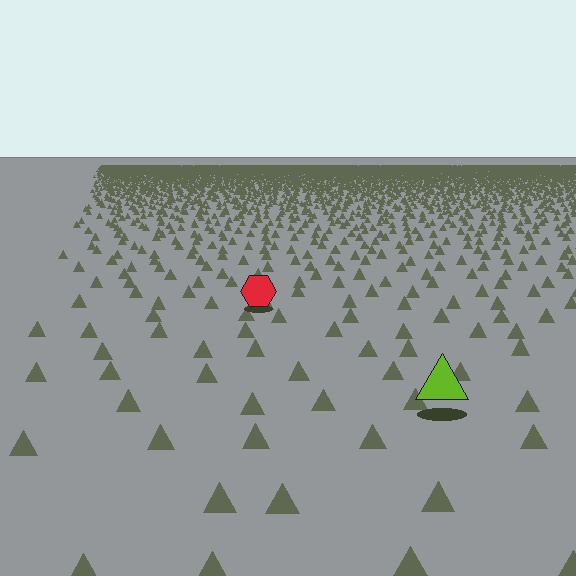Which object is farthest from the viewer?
The red hexagon is farthest from the viewer. It appears smaller and the ground texture around it is denser.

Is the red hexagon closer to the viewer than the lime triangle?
No. The lime triangle is closer — you can tell from the texture gradient: the ground texture is coarser near it.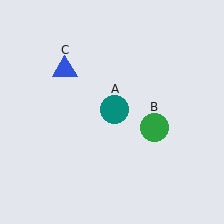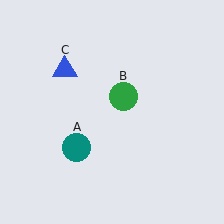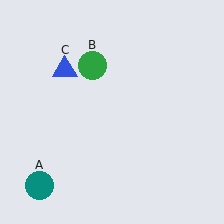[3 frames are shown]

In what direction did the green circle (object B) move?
The green circle (object B) moved up and to the left.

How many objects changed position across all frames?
2 objects changed position: teal circle (object A), green circle (object B).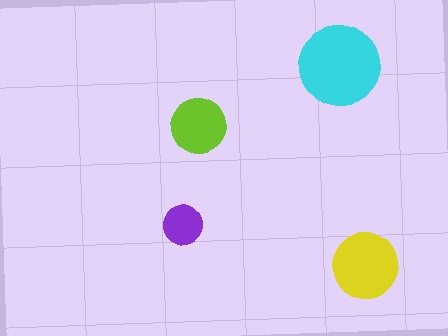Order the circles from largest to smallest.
the cyan one, the yellow one, the lime one, the purple one.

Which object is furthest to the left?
The purple circle is leftmost.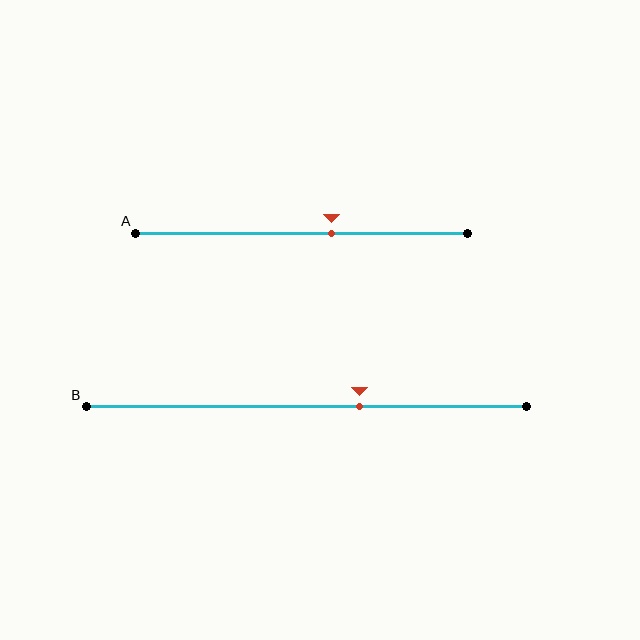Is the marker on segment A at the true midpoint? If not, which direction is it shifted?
No, the marker on segment A is shifted to the right by about 9% of the segment length.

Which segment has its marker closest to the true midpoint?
Segment A has its marker closest to the true midpoint.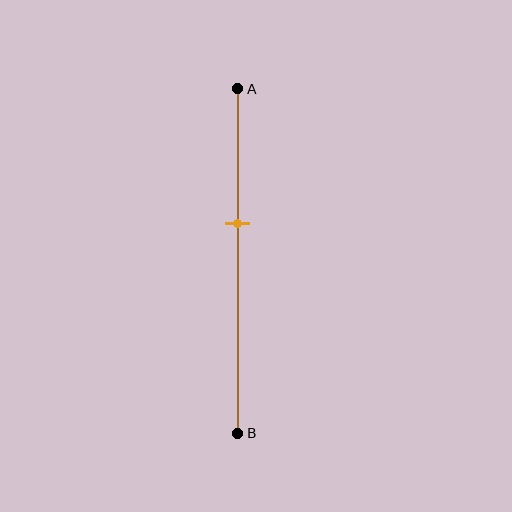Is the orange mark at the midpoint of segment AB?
No, the mark is at about 40% from A, not at the 50% midpoint.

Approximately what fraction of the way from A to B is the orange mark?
The orange mark is approximately 40% of the way from A to B.